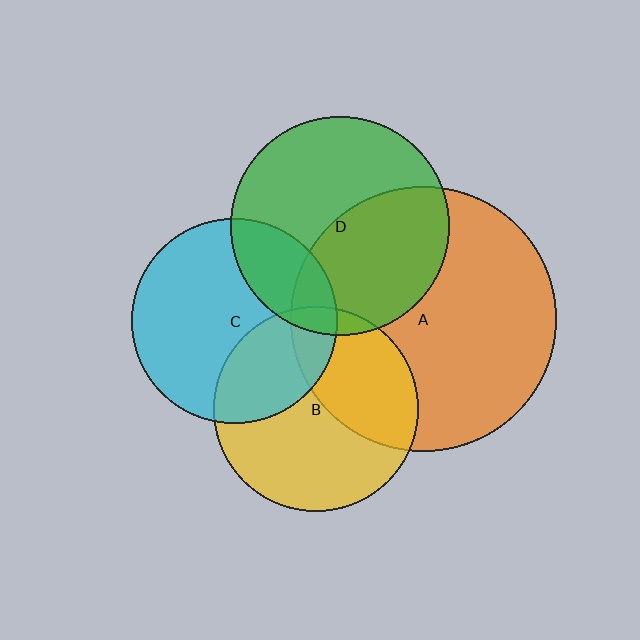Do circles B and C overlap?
Yes.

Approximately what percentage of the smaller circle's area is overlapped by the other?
Approximately 30%.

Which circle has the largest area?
Circle A (orange).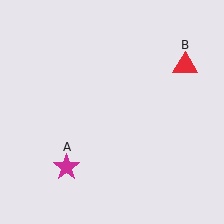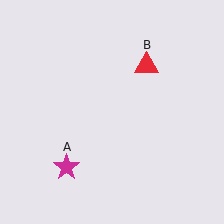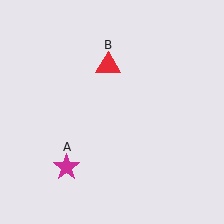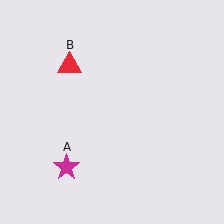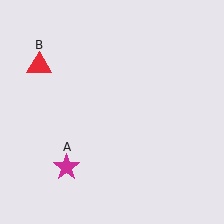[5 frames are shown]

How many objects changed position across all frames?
1 object changed position: red triangle (object B).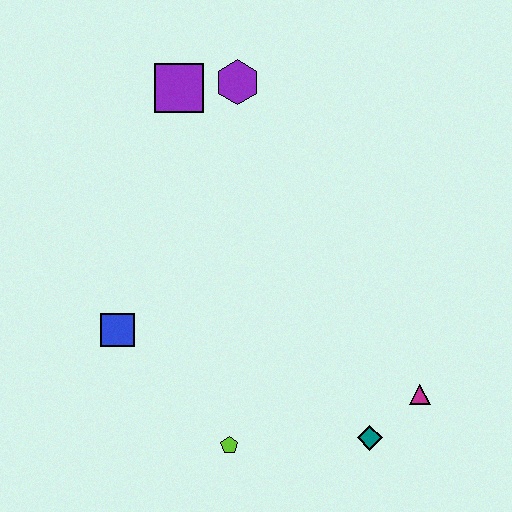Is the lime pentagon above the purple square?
No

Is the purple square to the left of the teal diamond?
Yes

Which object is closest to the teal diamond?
The magenta triangle is closest to the teal diamond.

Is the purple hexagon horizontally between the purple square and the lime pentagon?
No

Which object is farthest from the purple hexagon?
The teal diamond is farthest from the purple hexagon.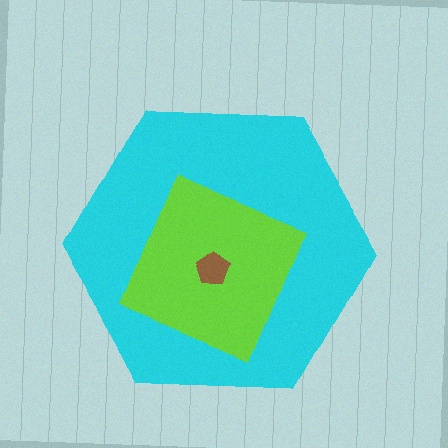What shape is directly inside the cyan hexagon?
The lime square.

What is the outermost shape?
The cyan hexagon.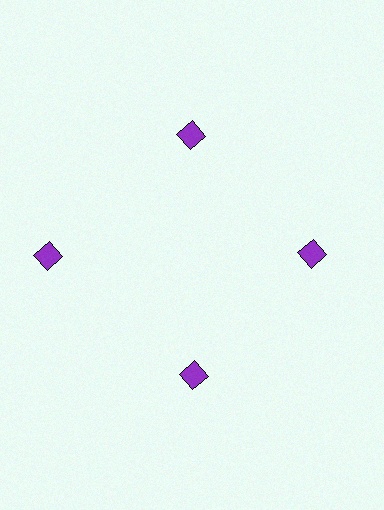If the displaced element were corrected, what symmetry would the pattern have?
It would have 4-fold rotational symmetry — the pattern would map onto itself every 90 degrees.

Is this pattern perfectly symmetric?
No. The 4 purple squares are arranged in a ring, but one element near the 9 o'clock position is pushed outward from the center, breaking the 4-fold rotational symmetry.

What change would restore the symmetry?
The symmetry would be restored by moving it inward, back onto the ring so that all 4 squares sit at equal angles and equal distance from the center.